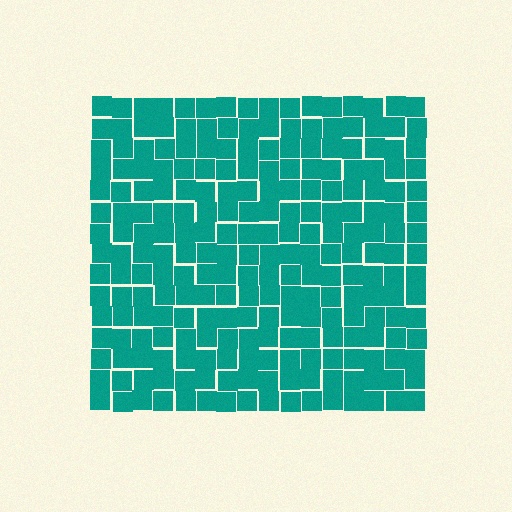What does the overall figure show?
The overall figure shows a square.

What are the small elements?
The small elements are squares.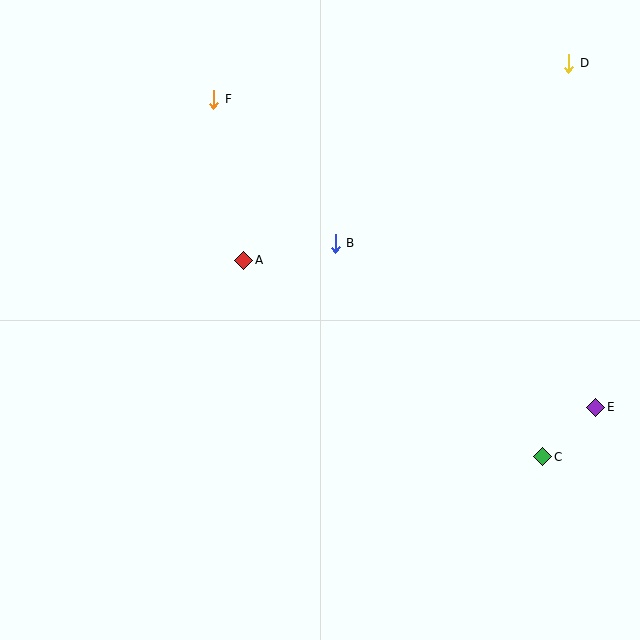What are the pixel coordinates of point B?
Point B is at (335, 243).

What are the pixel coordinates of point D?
Point D is at (569, 63).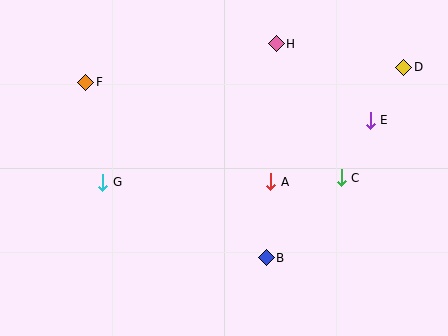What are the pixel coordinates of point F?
Point F is at (86, 82).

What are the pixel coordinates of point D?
Point D is at (404, 67).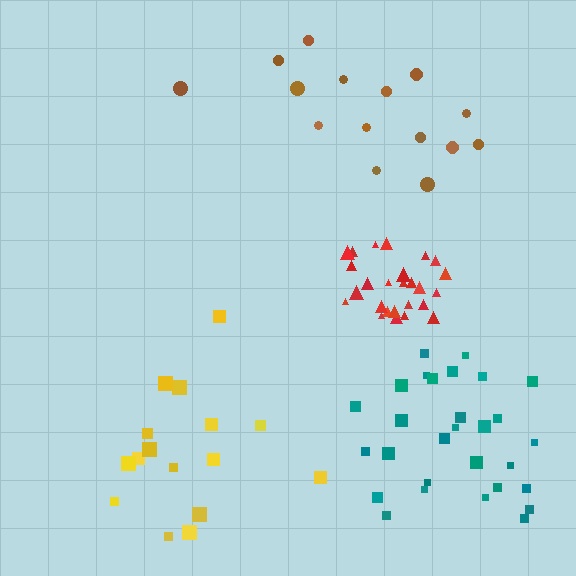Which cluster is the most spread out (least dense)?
Brown.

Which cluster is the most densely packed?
Red.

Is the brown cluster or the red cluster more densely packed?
Red.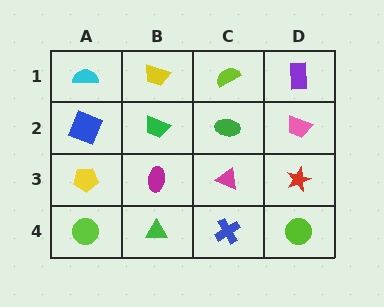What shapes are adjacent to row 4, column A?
A yellow pentagon (row 3, column A), a green triangle (row 4, column B).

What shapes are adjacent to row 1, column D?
A pink trapezoid (row 2, column D), a lime semicircle (row 1, column C).